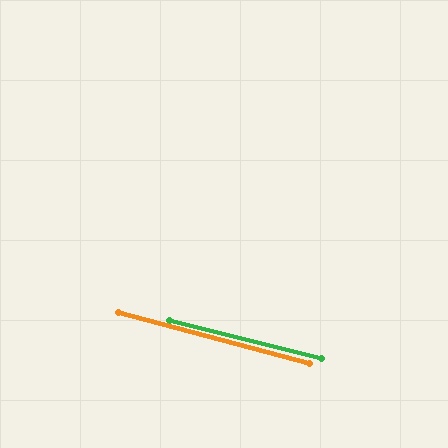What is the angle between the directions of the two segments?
Approximately 1 degree.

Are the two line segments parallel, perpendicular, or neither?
Parallel — their directions differ by only 1.2°.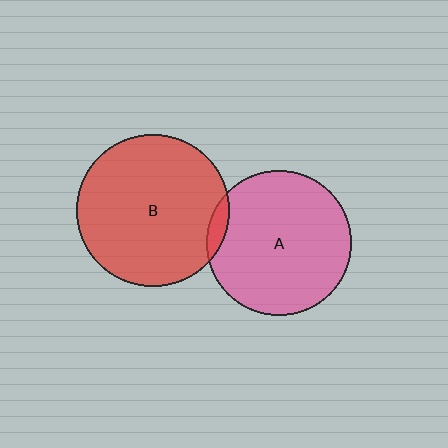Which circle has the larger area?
Circle B (red).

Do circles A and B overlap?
Yes.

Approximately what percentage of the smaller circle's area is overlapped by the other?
Approximately 5%.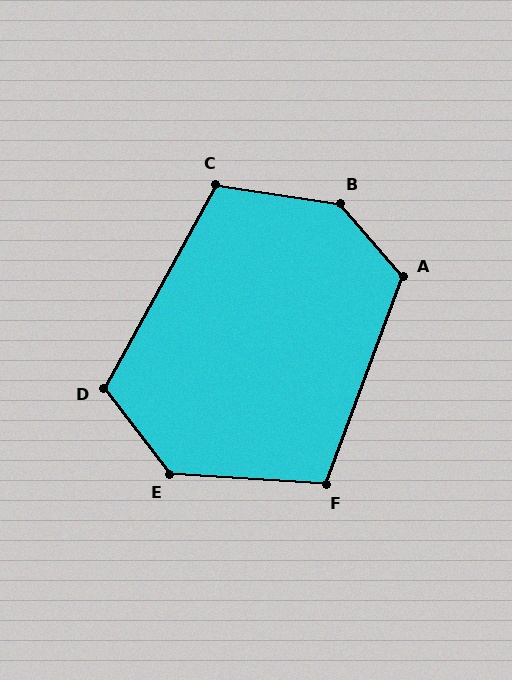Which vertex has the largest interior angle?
B, at approximately 139 degrees.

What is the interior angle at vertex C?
Approximately 110 degrees (obtuse).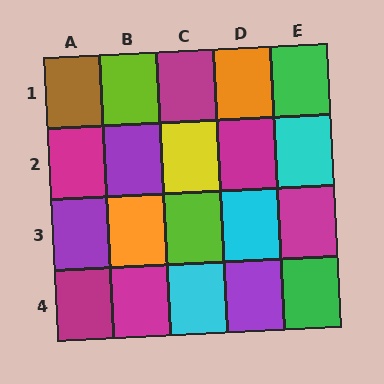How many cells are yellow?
1 cell is yellow.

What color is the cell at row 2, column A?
Magenta.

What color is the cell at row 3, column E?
Magenta.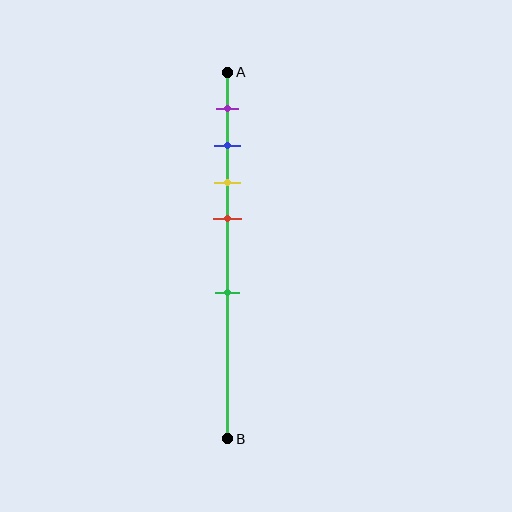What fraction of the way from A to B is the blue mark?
The blue mark is approximately 20% (0.2) of the way from A to B.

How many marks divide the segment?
There are 5 marks dividing the segment.